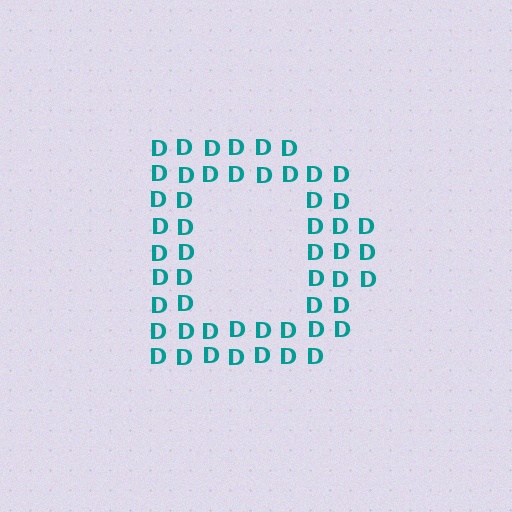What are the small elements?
The small elements are letter D's.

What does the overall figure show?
The overall figure shows the letter D.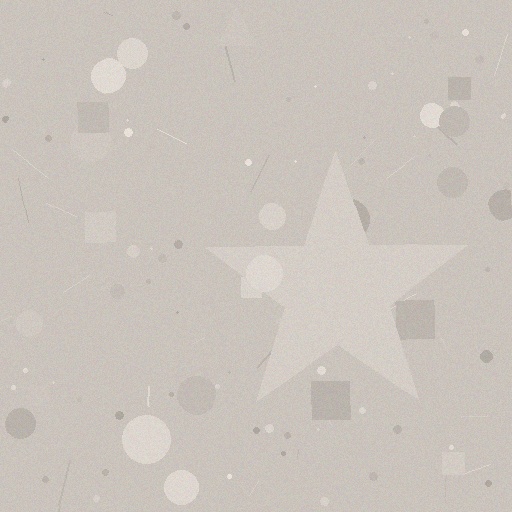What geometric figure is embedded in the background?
A star is embedded in the background.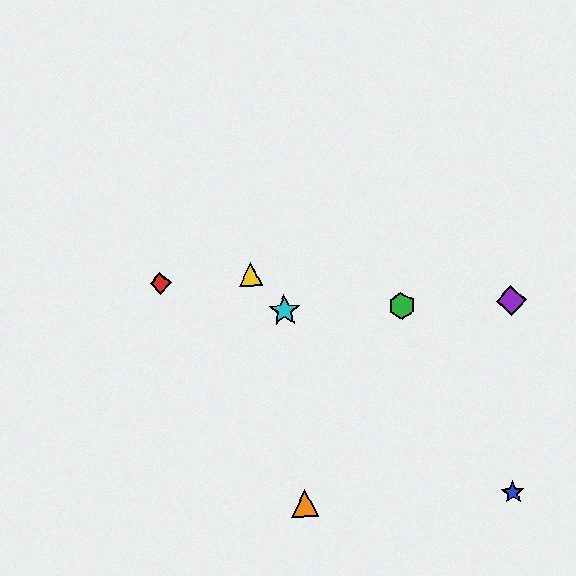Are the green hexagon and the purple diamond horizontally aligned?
Yes, both are at y≈306.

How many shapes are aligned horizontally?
3 shapes (the green hexagon, the purple diamond, the cyan star) are aligned horizontally.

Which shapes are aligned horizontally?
The green hexagon, the purple diamond, the cyan star are aligned horizontally.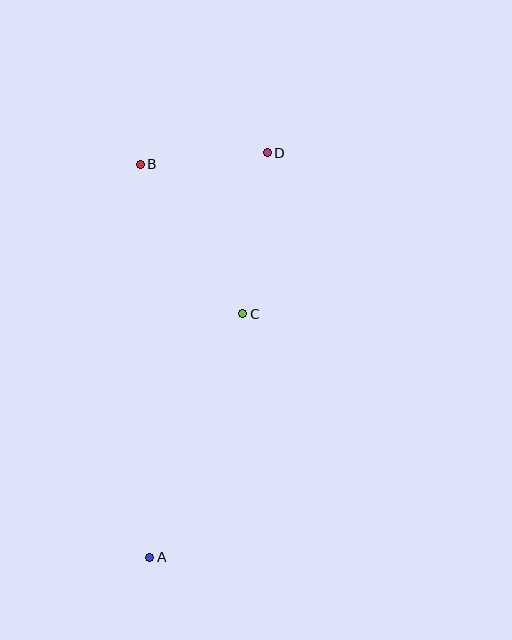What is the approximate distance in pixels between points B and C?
The distance between B and C is approximately 181 pixels.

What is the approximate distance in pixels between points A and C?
The distance between A and C is approximately 261 pixels.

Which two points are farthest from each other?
Points A and D are farthest from each other.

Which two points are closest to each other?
Points B and D are closest to each other.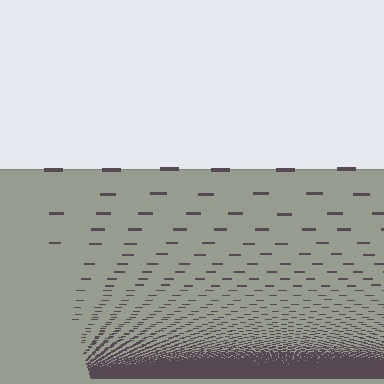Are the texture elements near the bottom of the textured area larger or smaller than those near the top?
Smaller. The gradient is inverted — elements near the bottom are smaller and denser.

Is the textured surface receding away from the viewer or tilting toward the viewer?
The surface appears to tilt toward the viewer. Texture elements get larger and sparser toward the top.